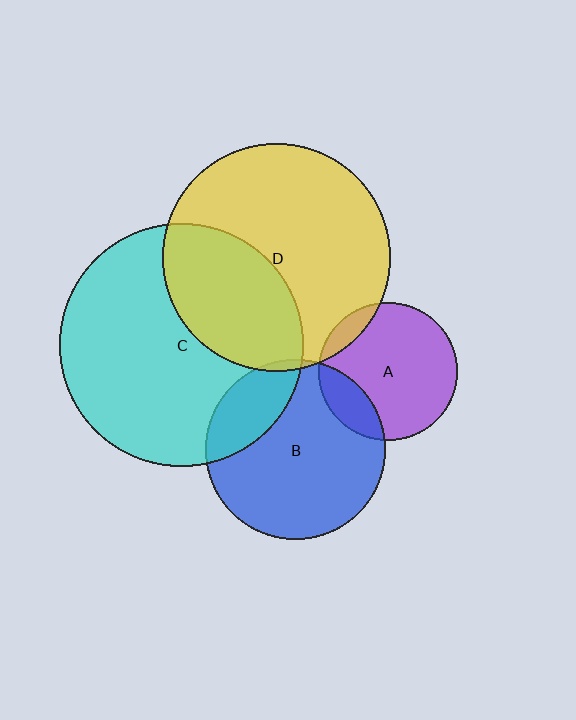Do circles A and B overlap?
Yes.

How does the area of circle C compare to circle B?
Approximately 1.8 times.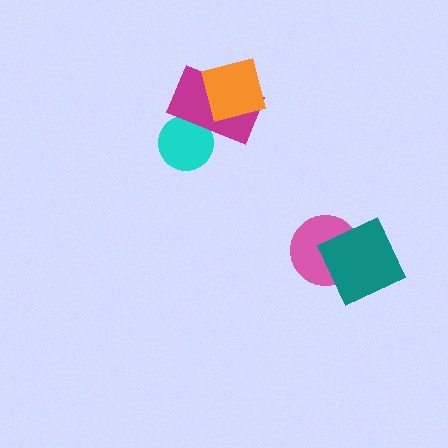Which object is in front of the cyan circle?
The magenta rectangle is in front of the cyan circle.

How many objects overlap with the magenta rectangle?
2 objects overlap with the magenta rectangle.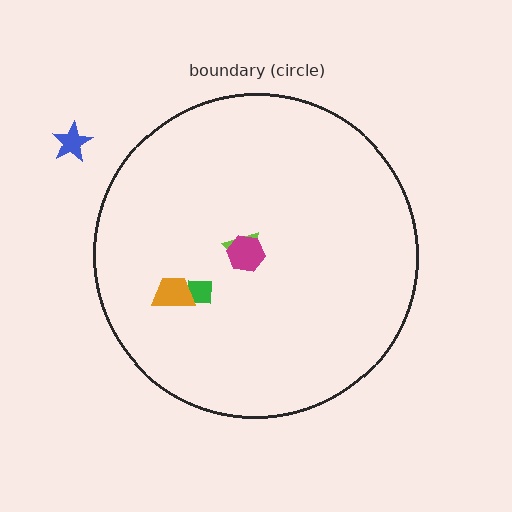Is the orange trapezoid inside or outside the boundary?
Inside.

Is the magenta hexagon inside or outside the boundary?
Inside.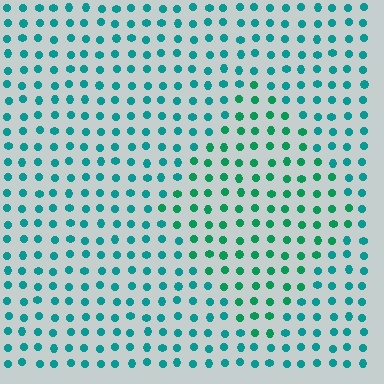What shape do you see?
I see a diamond.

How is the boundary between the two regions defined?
The boundary is defined purely by a slight shift in hue (about 26 degrees). Spacing, size, and orientation are identical on both sides.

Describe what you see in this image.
The image is filled with small teal elements in a uniform arrangement. A diamond-shaped region is visible where the elements are tinted to a slightly different hue, forming a subtle color boundary.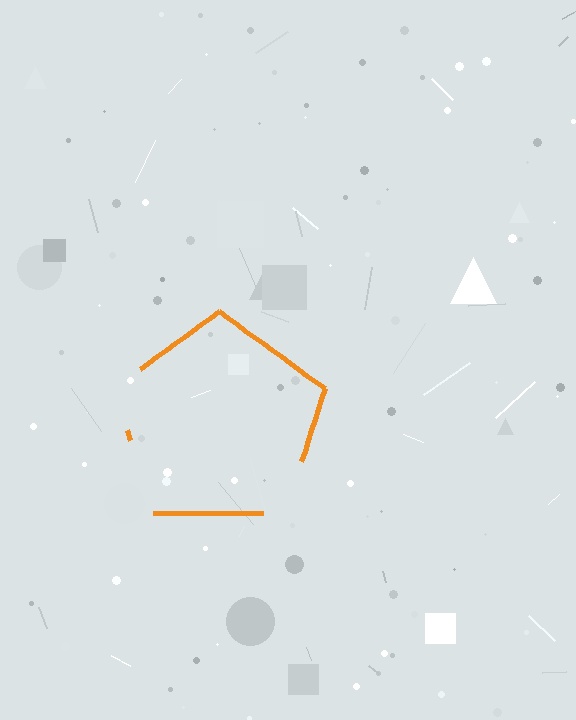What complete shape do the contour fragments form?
The contour fragments form a pentagon.